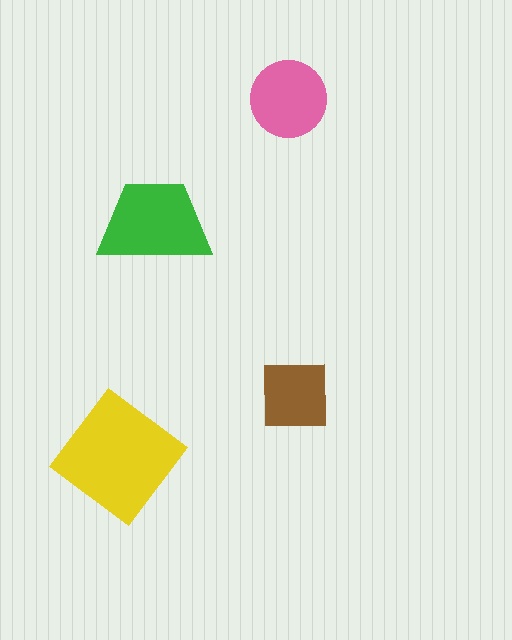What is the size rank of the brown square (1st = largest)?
4th.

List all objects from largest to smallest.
The yellow diamond, the green trapezoid, the pink circle, the brown square.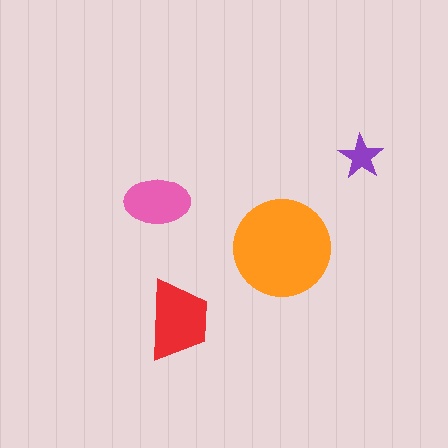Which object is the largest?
The orange circle.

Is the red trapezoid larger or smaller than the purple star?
Larger.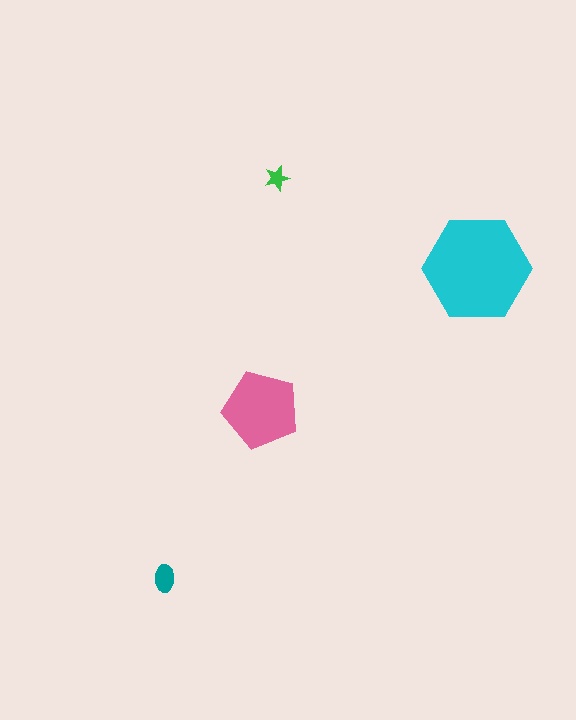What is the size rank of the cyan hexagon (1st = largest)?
1st.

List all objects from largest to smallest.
The cyan hexagon, the pink pentagon, the teal ellipse, the green star.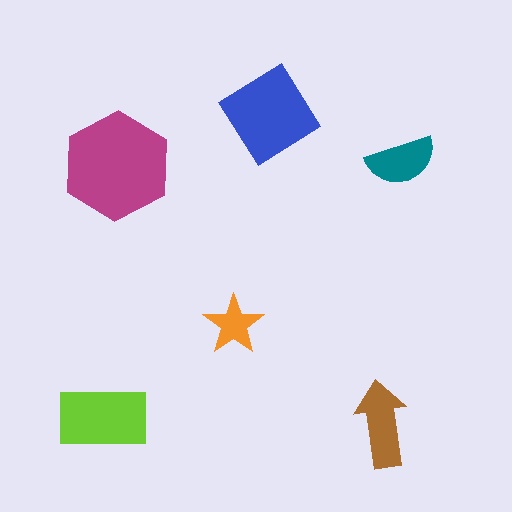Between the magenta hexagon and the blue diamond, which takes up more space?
The magenta hexagon.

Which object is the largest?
The magenta hexagon.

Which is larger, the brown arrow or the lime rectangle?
The lime rectangle.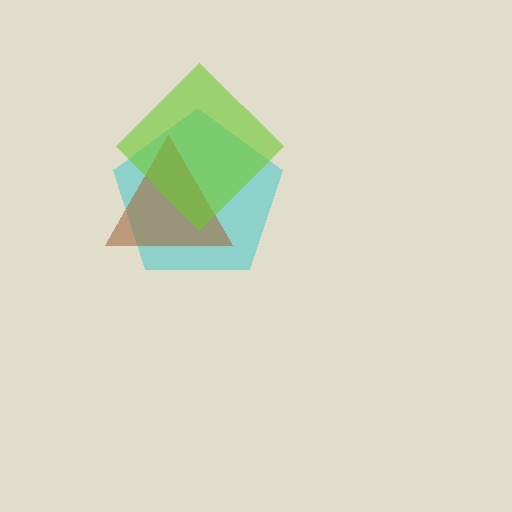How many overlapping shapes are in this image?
There are 3 overlapping shapes in the image.